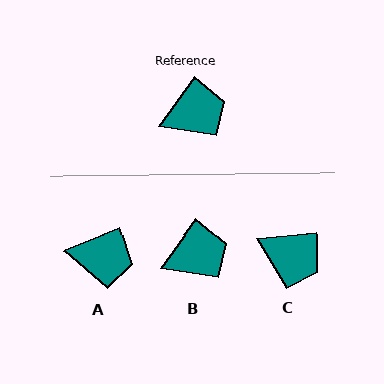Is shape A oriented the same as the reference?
No, it is off by about 33 degrees.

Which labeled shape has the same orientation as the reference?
B.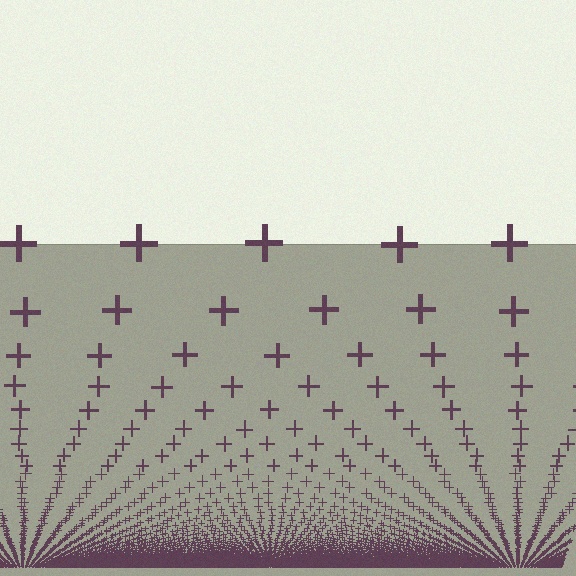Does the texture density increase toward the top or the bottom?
Density increases toward the bottom.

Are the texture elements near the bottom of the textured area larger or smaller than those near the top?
Smaller. The gradient is inverted — elements near the bottom are smaller and denser.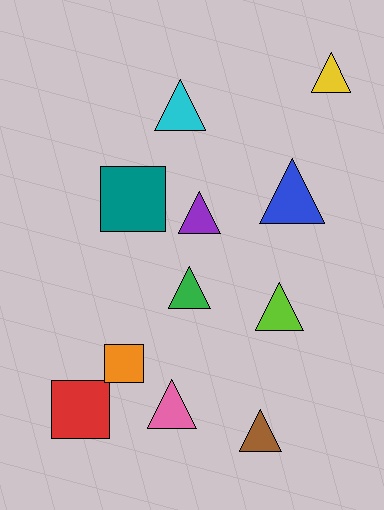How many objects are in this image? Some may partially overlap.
There are 11 objects.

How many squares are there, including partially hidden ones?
There are 3 squares.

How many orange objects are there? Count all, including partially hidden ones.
There is 1 orange object.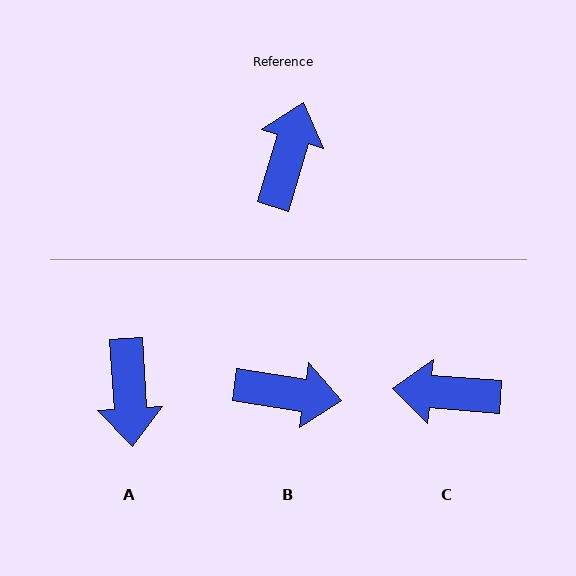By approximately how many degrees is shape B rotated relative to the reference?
Approximately 82 degrees clockwise.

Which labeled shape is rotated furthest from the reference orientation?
A, about 160 degrees away.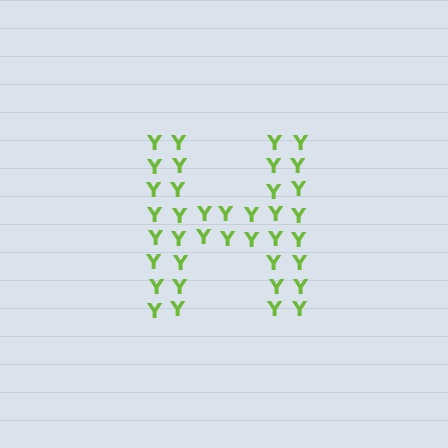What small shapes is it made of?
It is made of small letter Y's.